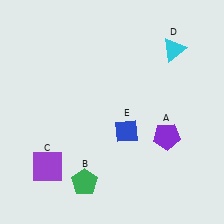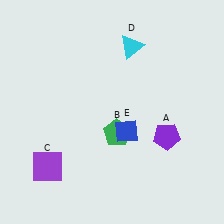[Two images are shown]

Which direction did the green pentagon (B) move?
The green pentagon (B) moved up.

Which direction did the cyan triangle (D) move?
The cyan triangle (D) moved left.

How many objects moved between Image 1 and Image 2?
2 objects moved between the two images.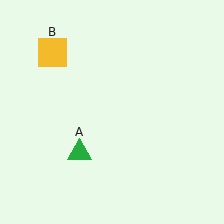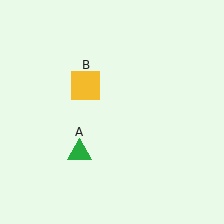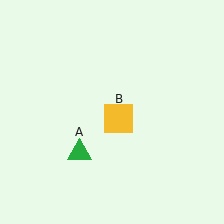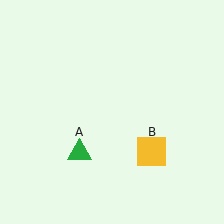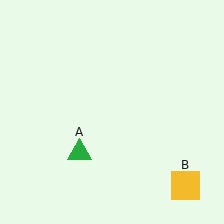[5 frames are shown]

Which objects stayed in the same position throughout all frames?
Green triangle (object A) remained stationary.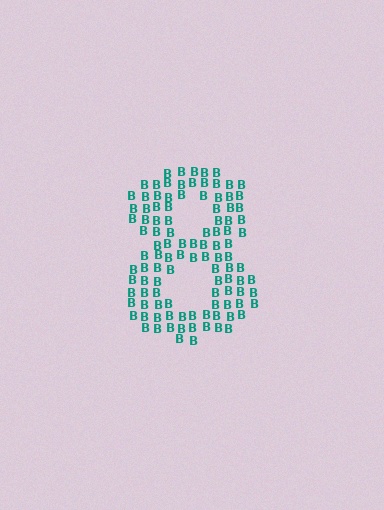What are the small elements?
The small elements are letter B's.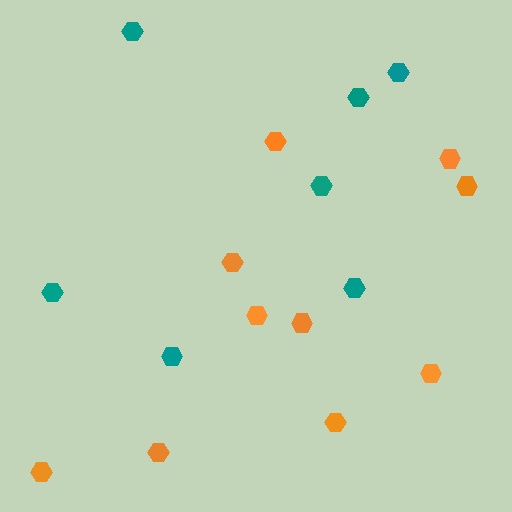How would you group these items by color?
There are 2 groups: one group of orange hexagons (10) and one group of teal hexagons (7).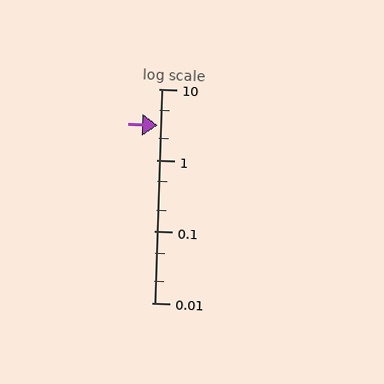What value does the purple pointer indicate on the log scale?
The pointer indicates approximately 3.1.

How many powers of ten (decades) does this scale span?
The scale spans 3 decades, from 0.01 to 10.